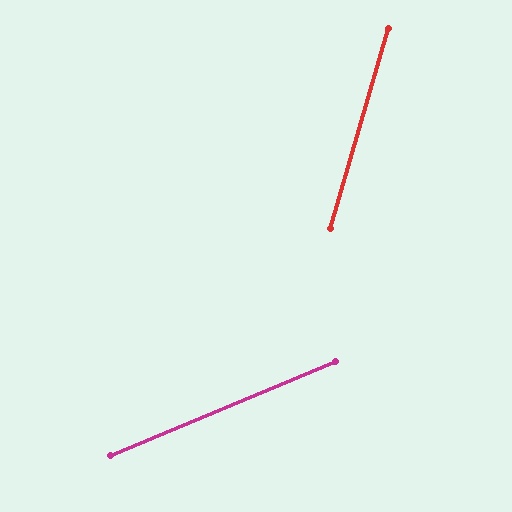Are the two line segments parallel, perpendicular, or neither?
Neither parallel nor perpendicular — they differ by about 51°.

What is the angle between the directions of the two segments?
Approximately 51 degrees.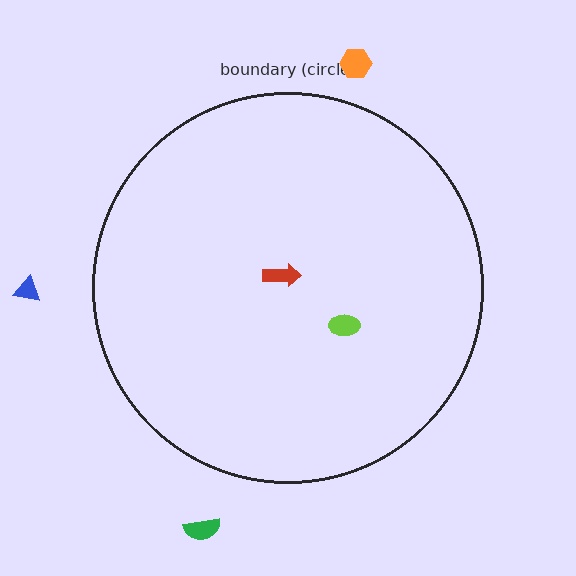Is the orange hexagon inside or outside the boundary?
Outside.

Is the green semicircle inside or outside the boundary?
Outside.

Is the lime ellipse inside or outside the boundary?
Inside.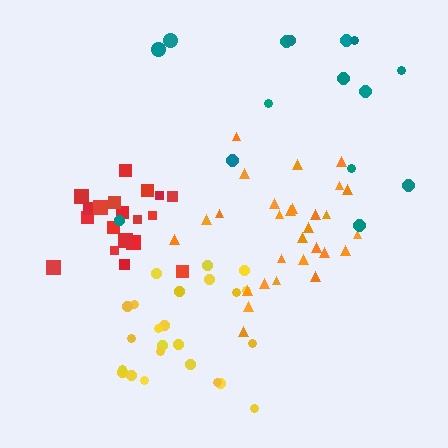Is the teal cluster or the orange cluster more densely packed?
Orange.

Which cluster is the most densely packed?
Red.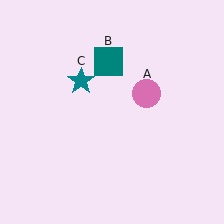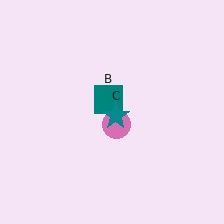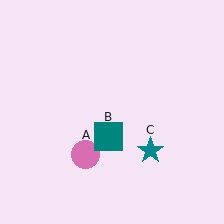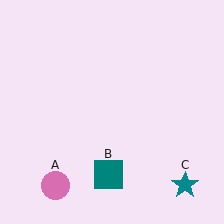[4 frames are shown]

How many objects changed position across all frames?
3 objects changed position: pink circle (object A), teal square (object B), teal star (object C).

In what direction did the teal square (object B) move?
The teal square (object B) moved down.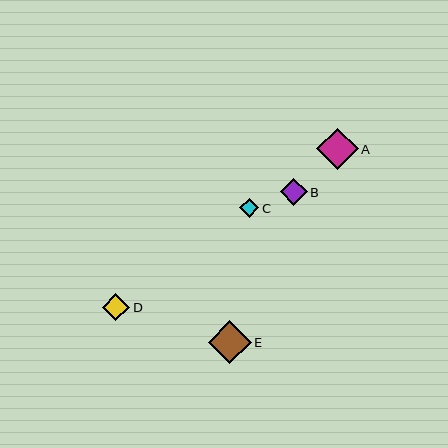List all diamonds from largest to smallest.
From largest to smallest: E, A, D, B, C.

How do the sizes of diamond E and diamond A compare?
Diamond E and diamond A are approximately the same size.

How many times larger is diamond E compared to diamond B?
Diamond E is approximately 1.6 times the size of diamond B.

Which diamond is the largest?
Diamond E is the largest with a size of approximately 43 pixels.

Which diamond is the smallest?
Diamond C is the smallest with a size of approximately 19 pixels.